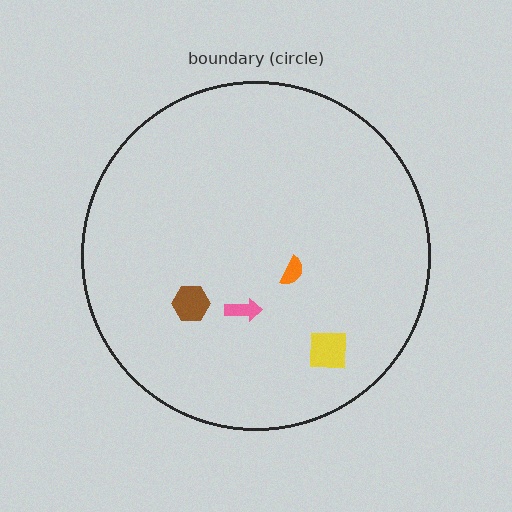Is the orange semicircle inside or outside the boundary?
Inside.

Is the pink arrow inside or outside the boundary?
Inside.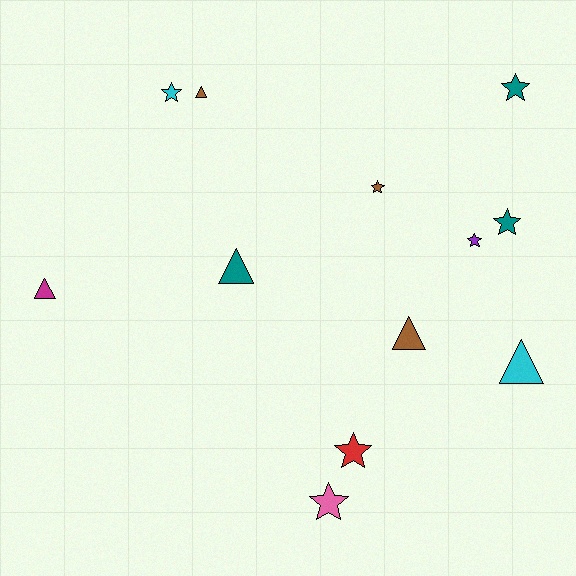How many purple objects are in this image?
There is 1 purple object.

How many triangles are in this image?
There are 5 triangles.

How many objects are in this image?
There are 12 objects.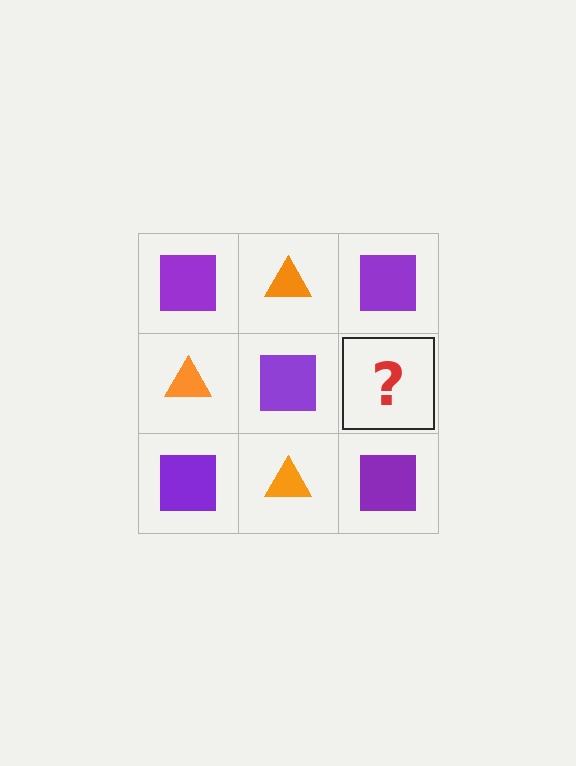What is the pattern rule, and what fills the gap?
The rule is that it alternates purple square and orange triangle in a checkerboard pattern. The gap should be filled with an orange triangle.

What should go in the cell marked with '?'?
The missing cell should contain an orange triangle.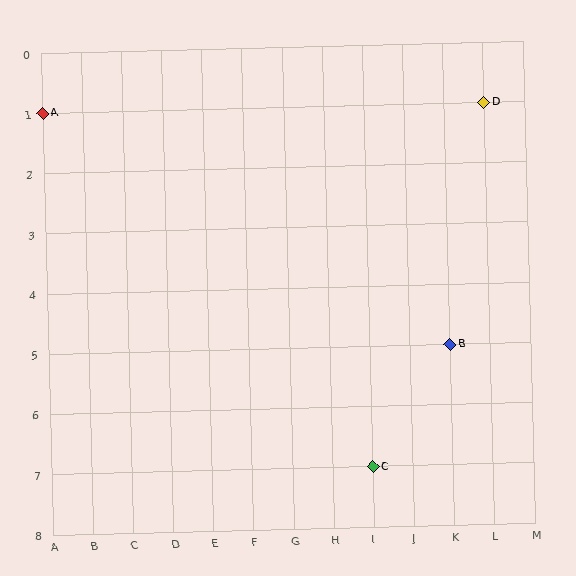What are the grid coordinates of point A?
Point A is at grid coordinates (A, 1).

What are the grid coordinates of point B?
Point B is at grid coordinates (K, 5).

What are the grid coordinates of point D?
Point D is at grid coordinates (L, 1).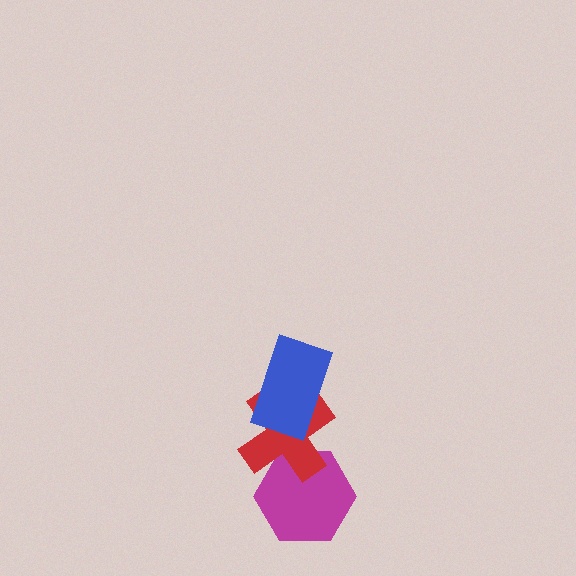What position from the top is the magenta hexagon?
The magenta hexagon is 3rd from the top.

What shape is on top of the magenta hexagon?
The red cross is on top of the magenta hexagon.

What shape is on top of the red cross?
The blue rectangle is on top of the red cross.